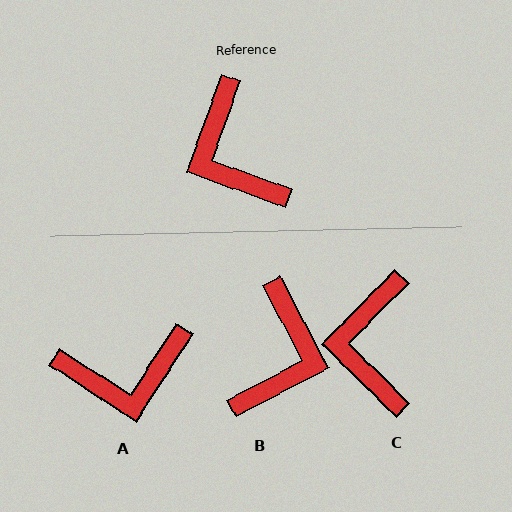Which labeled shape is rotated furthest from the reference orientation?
B, about 138 degrees away.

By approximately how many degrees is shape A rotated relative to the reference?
Approximately 77 degrees counter-clockwise.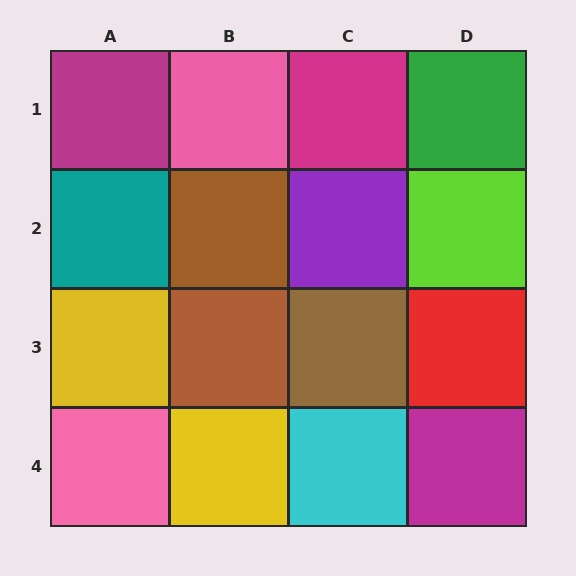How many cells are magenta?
3 cells are magenta.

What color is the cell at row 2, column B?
Brown.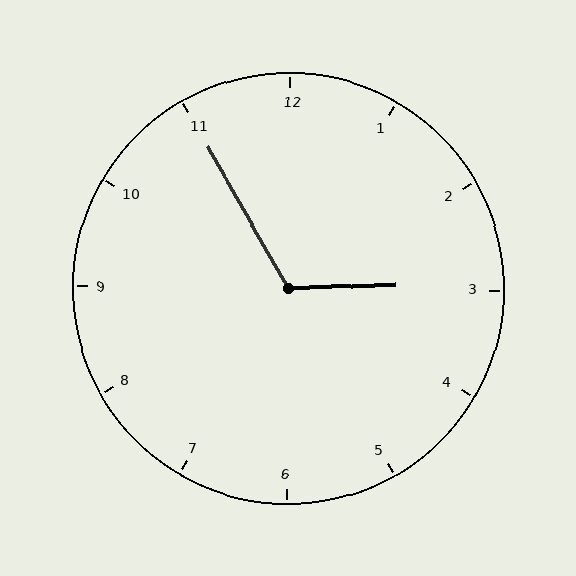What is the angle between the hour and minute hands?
Approximately 118 degrees.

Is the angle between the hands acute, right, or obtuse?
It is obtuse.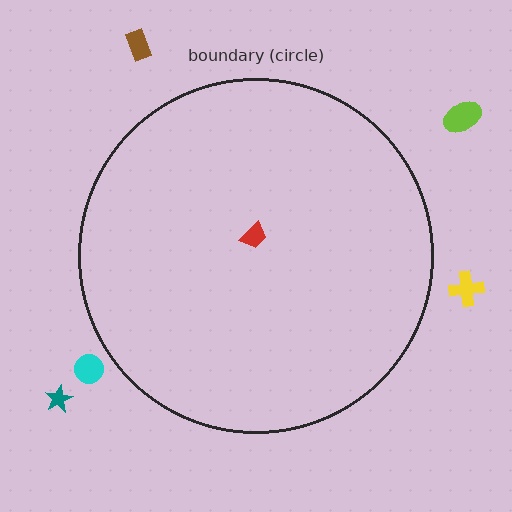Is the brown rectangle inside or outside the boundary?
Outside.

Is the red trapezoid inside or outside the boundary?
Inside.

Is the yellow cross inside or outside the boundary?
Outside.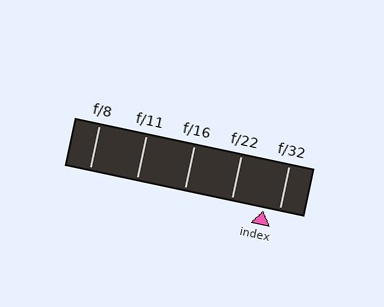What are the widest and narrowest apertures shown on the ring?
The widest aperture shown is f/8 and the narrowest is f/32.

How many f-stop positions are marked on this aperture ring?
There are 5 f-stop positions marked.